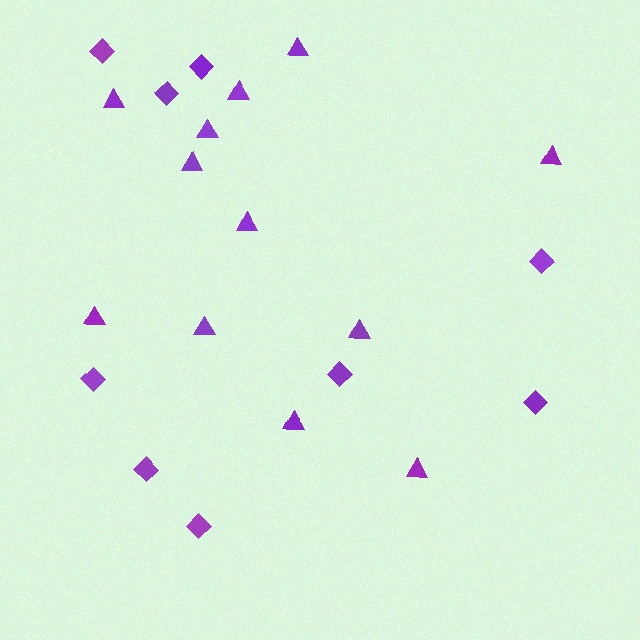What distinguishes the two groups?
There are 2 groups: one group of diamonds (9) and one group of triangles (12).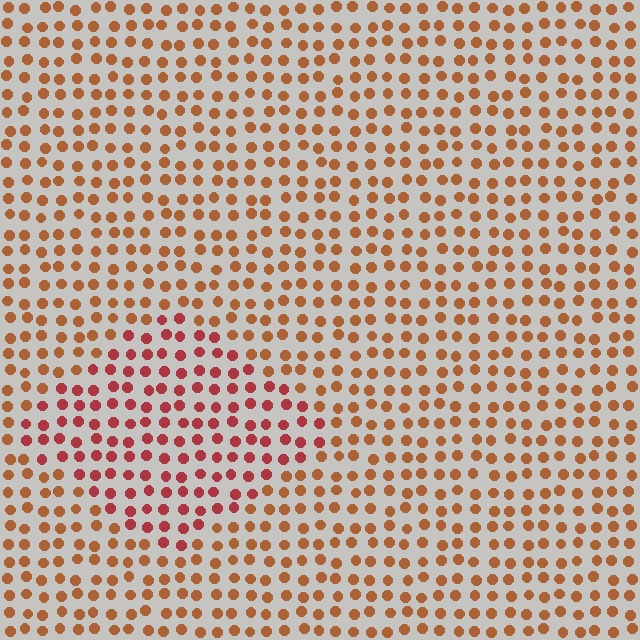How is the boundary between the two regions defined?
The boundary is defined purely by a slight shift in hue (about 28 degrees). Spacing, size, and orientation are identical on both sides.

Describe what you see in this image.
The image is filled with small brown elements in a uniform arrangement. A diamond-shaped region is visible where the elements are tinted to a slightly different hue, forming a subtle color boundary.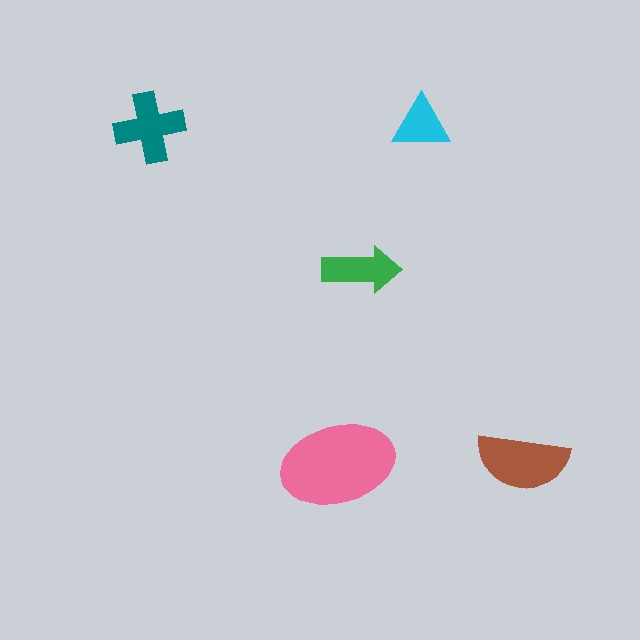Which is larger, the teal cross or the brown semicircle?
The brown semicircle.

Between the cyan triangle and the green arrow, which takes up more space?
The green arrow.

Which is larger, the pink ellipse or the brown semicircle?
The pink ellipse.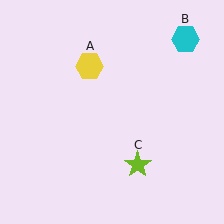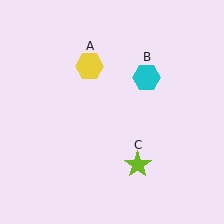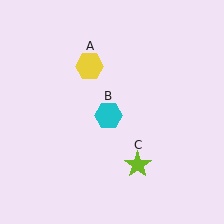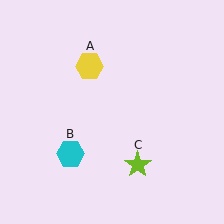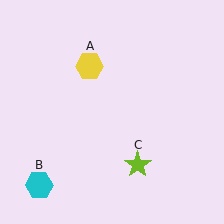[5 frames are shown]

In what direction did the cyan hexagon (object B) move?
The cyan hexagon (object B) moved down and to the left.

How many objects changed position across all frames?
1 object changed position: cyan hexagon (object B).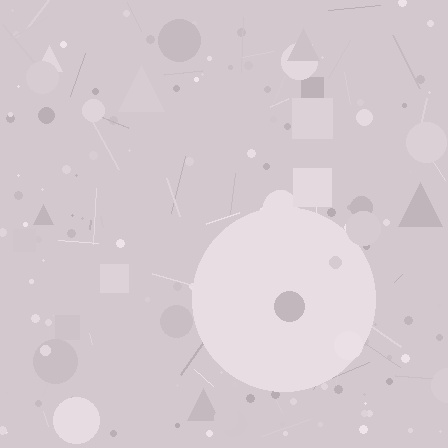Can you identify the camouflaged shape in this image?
The camouflaged shape is a circle.